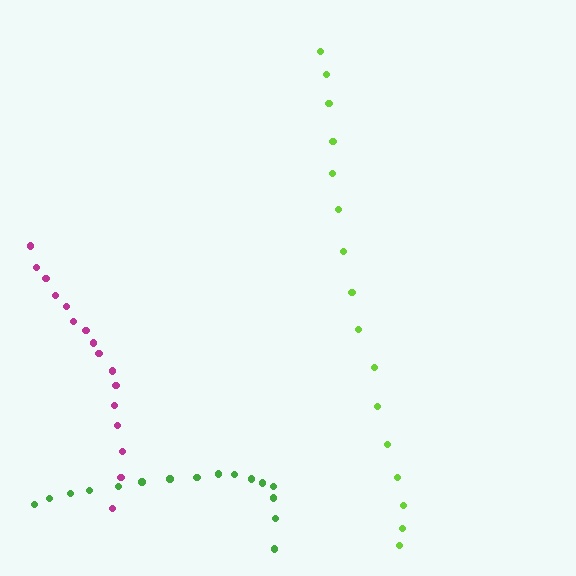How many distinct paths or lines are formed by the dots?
There are 3 distinct paths.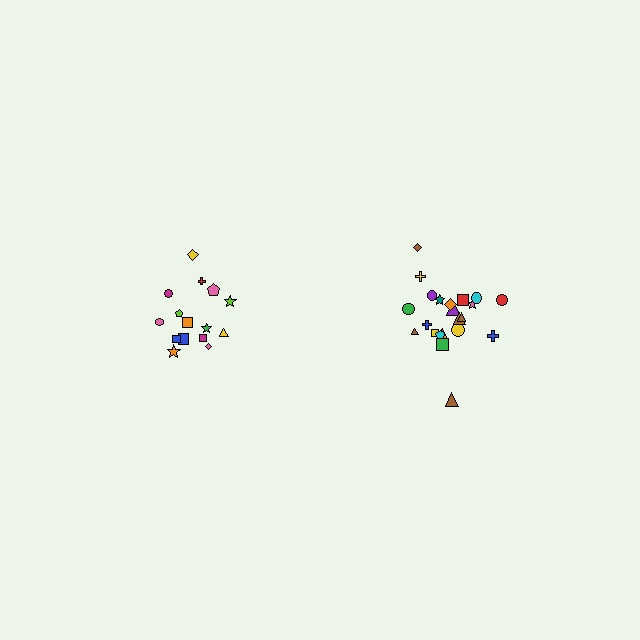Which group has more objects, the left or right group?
The right group.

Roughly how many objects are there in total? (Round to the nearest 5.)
Roughly 35 objects in total.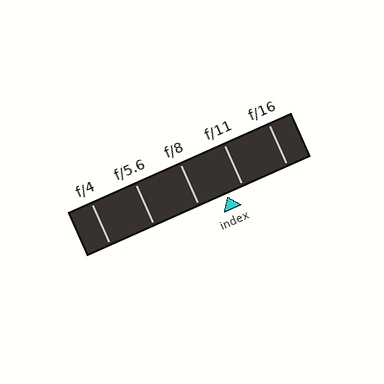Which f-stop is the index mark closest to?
The index mark is closest to f/11.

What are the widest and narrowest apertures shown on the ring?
The widest aperture shown is f/4 and the narrowest is f/16.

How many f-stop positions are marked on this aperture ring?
There are 5 f-stop positions marked.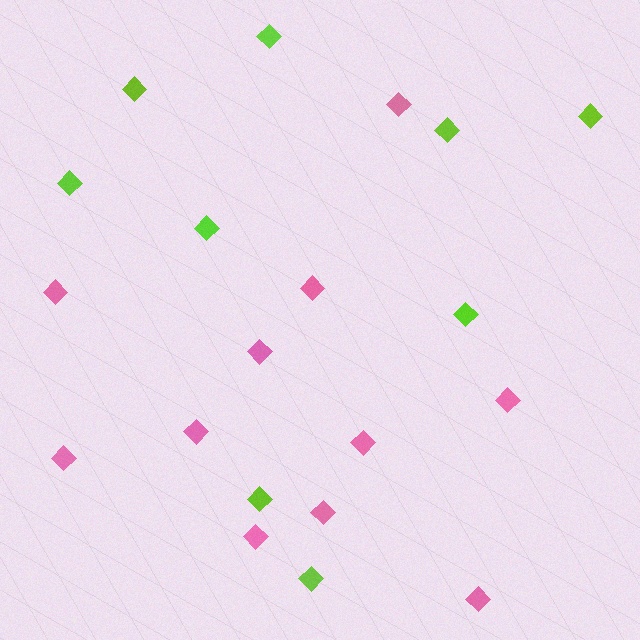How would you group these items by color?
There are 2 groups: one group of lime diamonds (9) and one group of pink diamonds (11).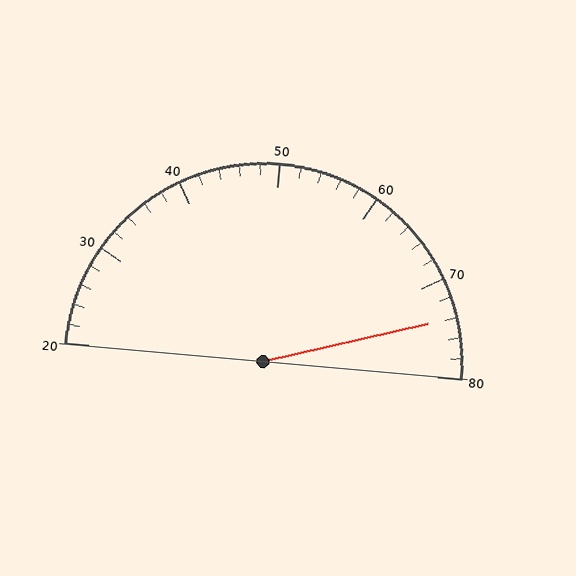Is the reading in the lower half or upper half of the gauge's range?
The reading is in the upper half of the range (20 to 80).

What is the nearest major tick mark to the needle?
The nearest major tick mark is 70.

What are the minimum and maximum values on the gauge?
The gauge ranges from 20 to 80.